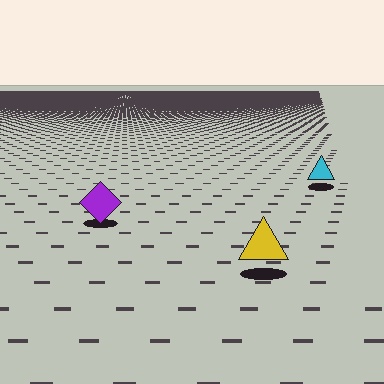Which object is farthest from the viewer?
The cyan triangle is farthest from the viewer. It appears smaller and the ground texture around it is denser.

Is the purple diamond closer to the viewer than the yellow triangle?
No. The yellow triangle is closer — you can tell from the texture gradient: the ground texture is coarser near it.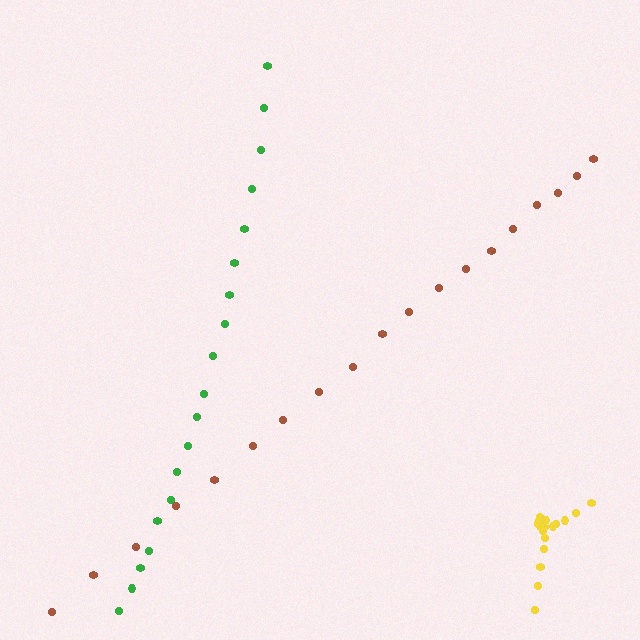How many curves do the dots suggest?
There are 3 distinct paths.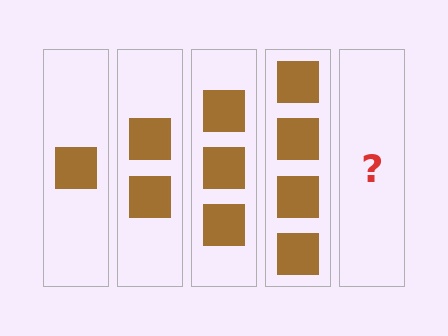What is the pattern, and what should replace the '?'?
The pattern is that each step adds one more square. The '?' should be 5 squares.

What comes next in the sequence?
The next element should be 5 squares.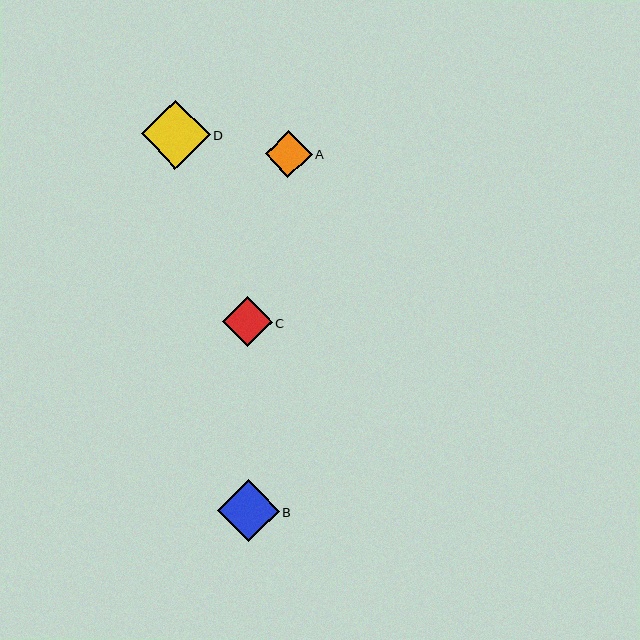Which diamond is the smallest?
Diamond A is the smallest with a size of approximately 47 pixels.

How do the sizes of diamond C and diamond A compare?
Diamond C and diamond A are approximately the same size.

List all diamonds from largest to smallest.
From largest to smallest: D, B, C, A.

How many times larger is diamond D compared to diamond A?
Diamond D is approximately 1.5 times the size of diamond A.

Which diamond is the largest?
Diamond D is the largest with a size of approximately 69 pixels.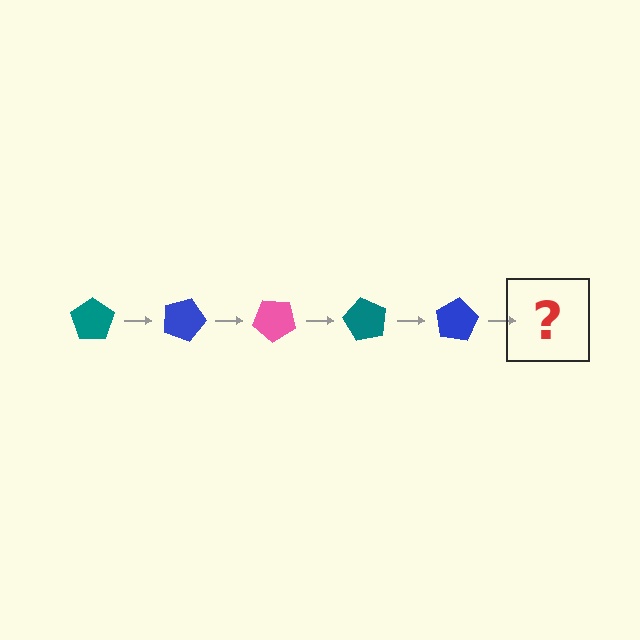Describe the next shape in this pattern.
It should be a pink pentagon, rotated 100 degrees from the start.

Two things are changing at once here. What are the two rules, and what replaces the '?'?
The two rules are that it rotates 20 degrees each step and the color cycles through teal, blue, and pink. The '?' should be a pink pentagon, rotated 100 degrees from the start.